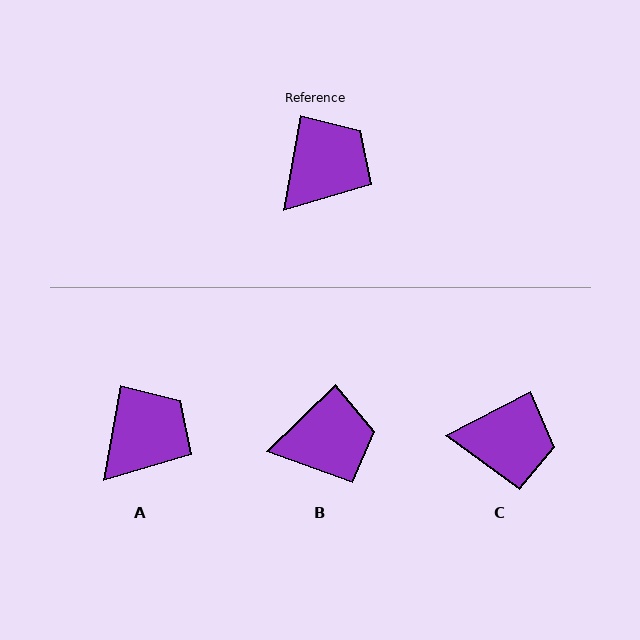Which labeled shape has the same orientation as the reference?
A.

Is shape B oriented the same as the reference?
No, it is off by about 36 degrees.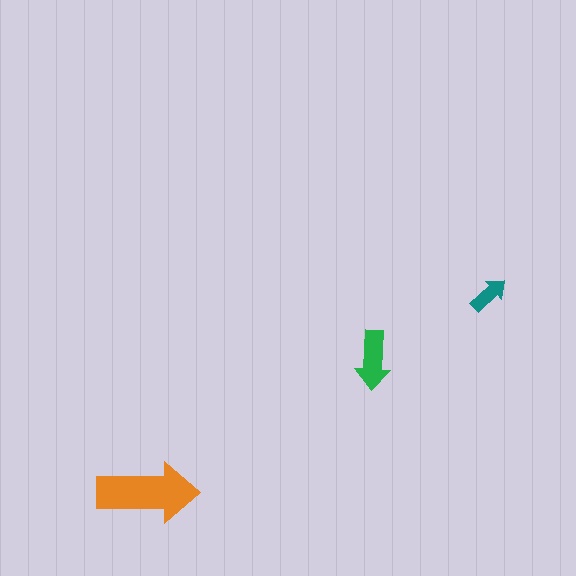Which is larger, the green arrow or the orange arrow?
The orange one.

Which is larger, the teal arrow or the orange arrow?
The orange one.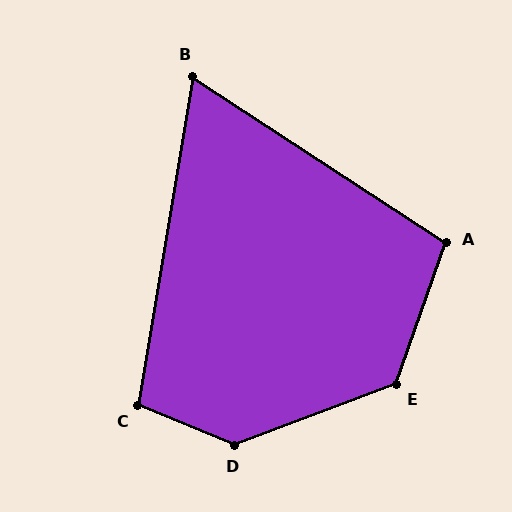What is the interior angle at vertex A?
Approximately 104 degrees (obtuse).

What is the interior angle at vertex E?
Approximately 130 degrees (obtuse).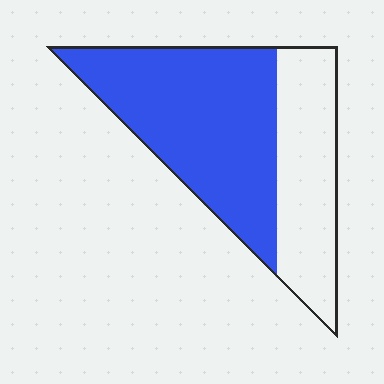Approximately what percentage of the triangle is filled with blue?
Approximately 65%.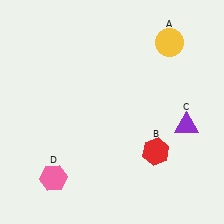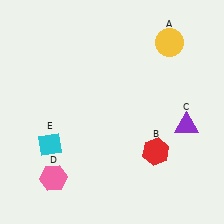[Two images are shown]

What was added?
A cyan diamond (E) was added in Image 2.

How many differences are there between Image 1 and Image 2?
There is 1 difference between the two images.